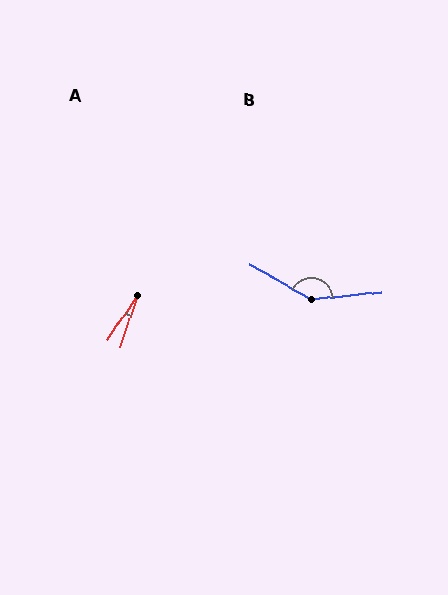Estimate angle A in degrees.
Approximately 15 degrees.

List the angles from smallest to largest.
A (15°), B (144°).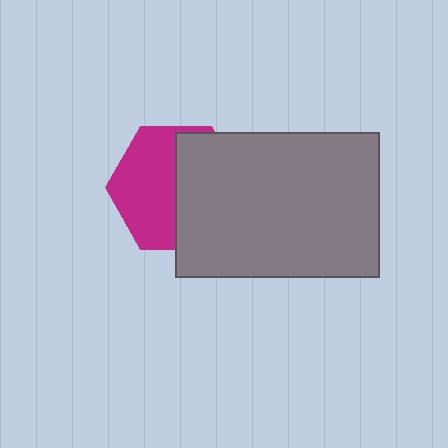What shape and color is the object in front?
The object in front is a gray rectangle.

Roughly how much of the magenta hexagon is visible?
About half of it is visible (roughly 51%).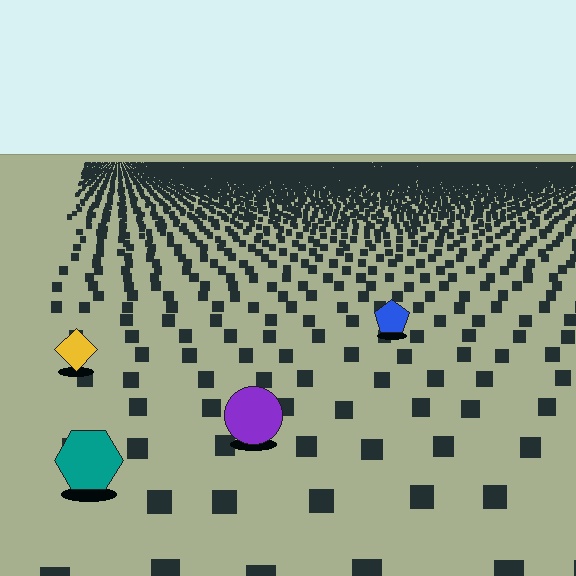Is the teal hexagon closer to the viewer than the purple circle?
Yes. The teal hexagon is closer — you can tell from the texture gradient: the ground texture is coarser near it.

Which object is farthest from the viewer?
The blue pentagon is farthest from the viewer. It appears smaller and the ground texture around it is denser.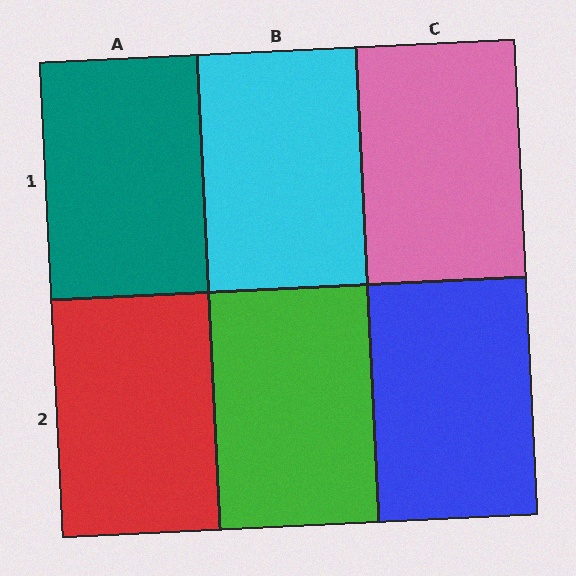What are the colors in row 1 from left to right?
Teal, cyan, pink.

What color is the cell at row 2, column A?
Red.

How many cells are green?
1 cell is green.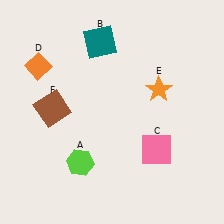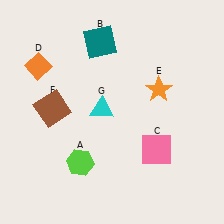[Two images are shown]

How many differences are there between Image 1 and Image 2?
There is 1 difference between the two images.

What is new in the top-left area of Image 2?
A cyan triangle (G) was added in the top-left area of Image 2.